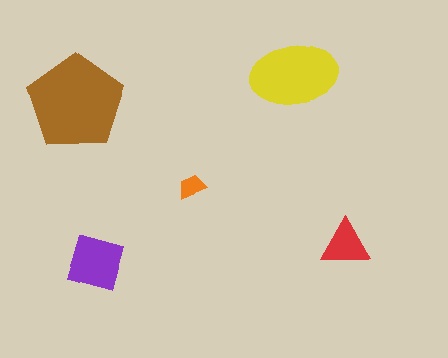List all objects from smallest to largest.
The orange trapezoid, the red triangle, the purple diamond, the yellow ellipse, the brown pentagon.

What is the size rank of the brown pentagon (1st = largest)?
1st.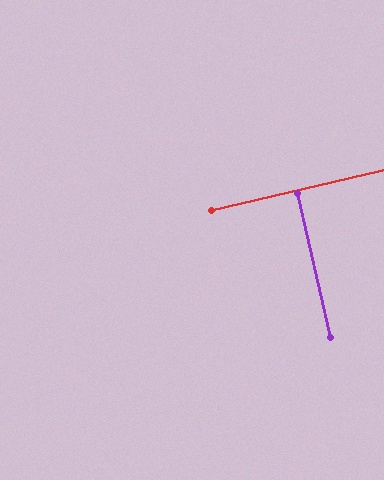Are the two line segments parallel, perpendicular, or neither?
Perpendicular — they meet at approximately 90°.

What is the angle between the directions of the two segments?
Approximately 90 degrees.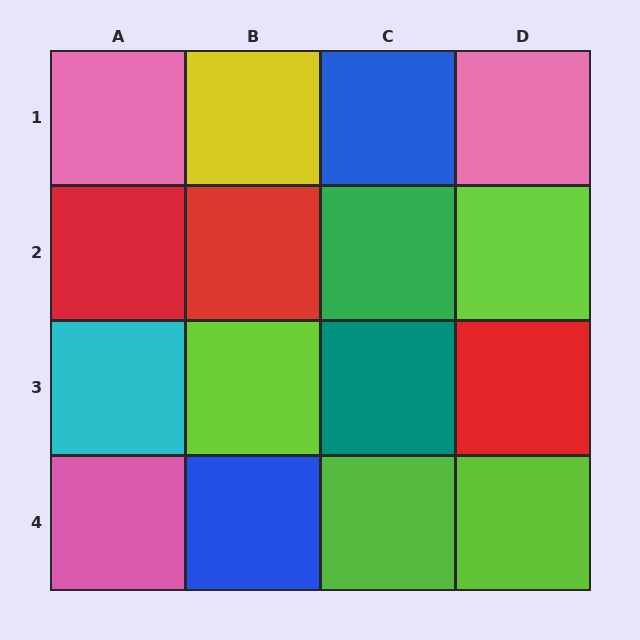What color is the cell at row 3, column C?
Teal.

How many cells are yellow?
1 cell is yellow.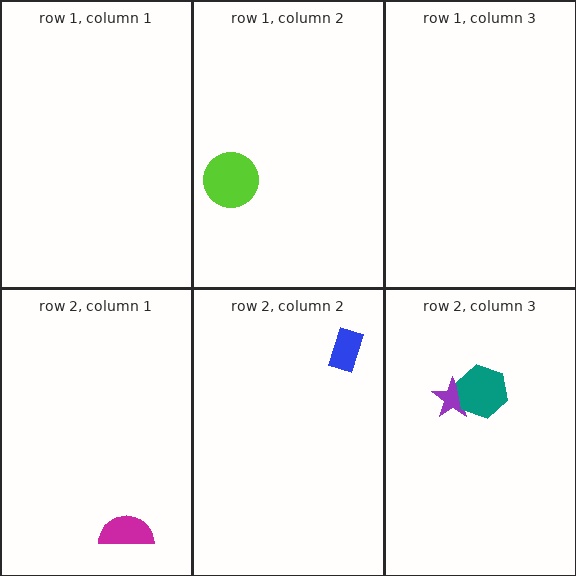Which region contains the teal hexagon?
The row 2, column 3 region.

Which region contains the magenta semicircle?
The row 2, column 1 region.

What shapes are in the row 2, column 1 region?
The magenta semicircle.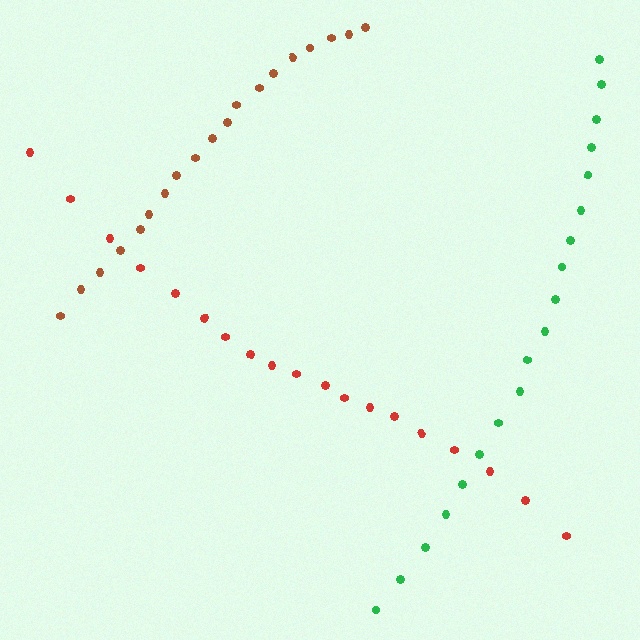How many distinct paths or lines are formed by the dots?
There are 3 distinct paths.